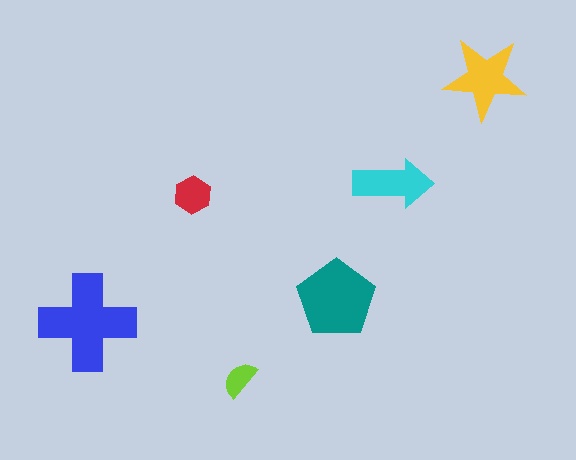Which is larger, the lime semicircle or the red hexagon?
The red hexagon.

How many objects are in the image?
There are 6 objects in the image.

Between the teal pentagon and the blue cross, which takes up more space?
The blue cross.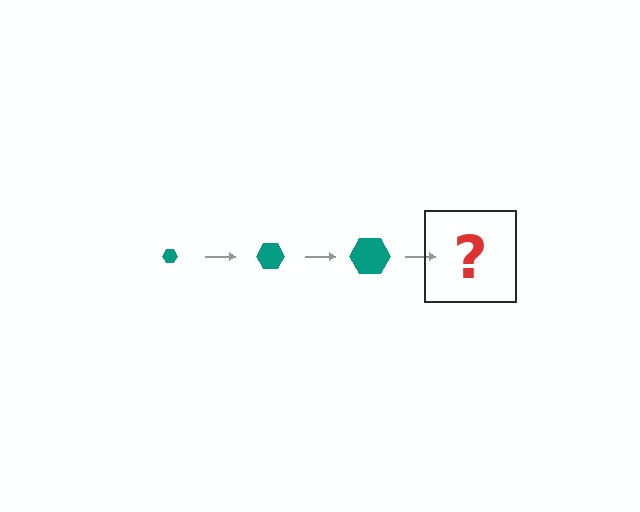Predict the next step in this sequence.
The next step is a teal hexagon, larger than the previous one.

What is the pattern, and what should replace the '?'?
The pattern is that the hexagon gets progressively larger each step. The '?' should be a teal hexagon, larger than the previous one.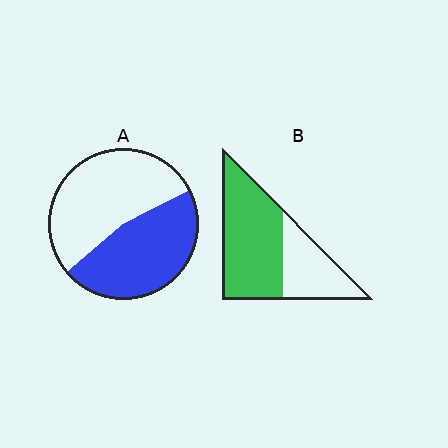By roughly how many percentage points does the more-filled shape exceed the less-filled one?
By roughly 20 percentage points (B over A).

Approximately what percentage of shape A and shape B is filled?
A is approximately 45% and B is approximately 65%.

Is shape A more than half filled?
Roughly half.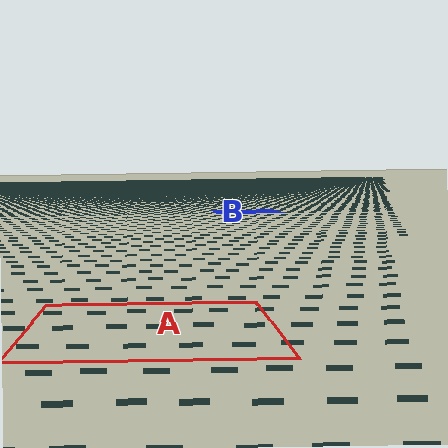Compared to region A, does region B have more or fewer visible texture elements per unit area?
Region B has more texture elements per unit area — they are packed more densely because it is farther away.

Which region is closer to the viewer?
Region A is closer. The texture elements there are larger and more spread out.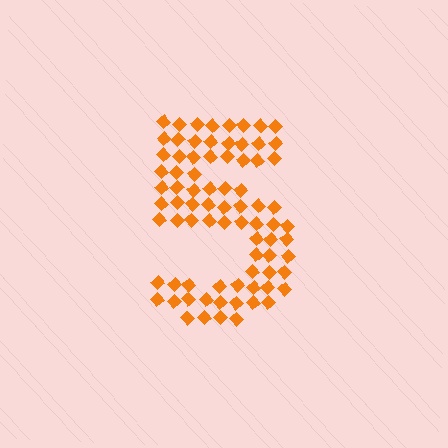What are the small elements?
The small elements are diamonds.